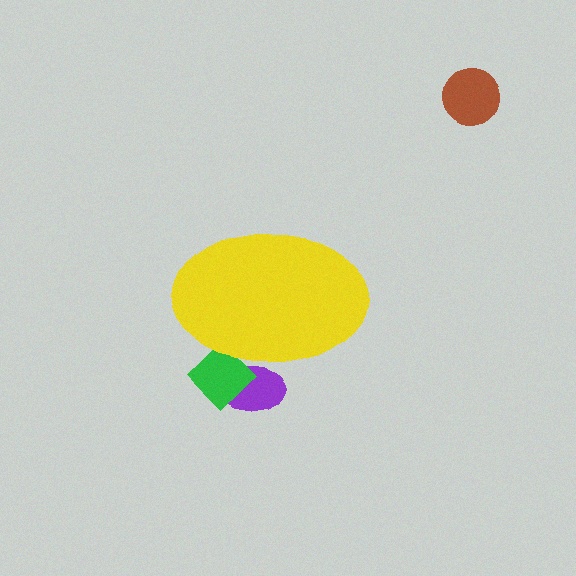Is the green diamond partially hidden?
Yes, the green diamond is partially hidden behind the yellow ellipse.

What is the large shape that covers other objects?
A yellow ellipse.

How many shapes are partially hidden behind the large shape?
2 shapes are partially hidden.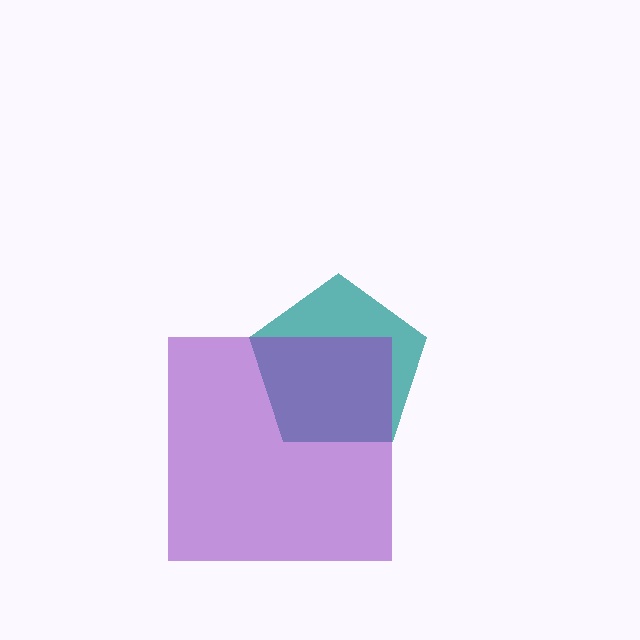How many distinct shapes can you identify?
There are 2 distinct shapes: a teal pentagon, a purple square.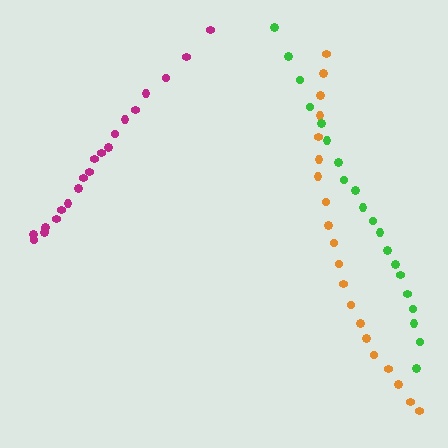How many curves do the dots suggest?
There are 3 distinct paths.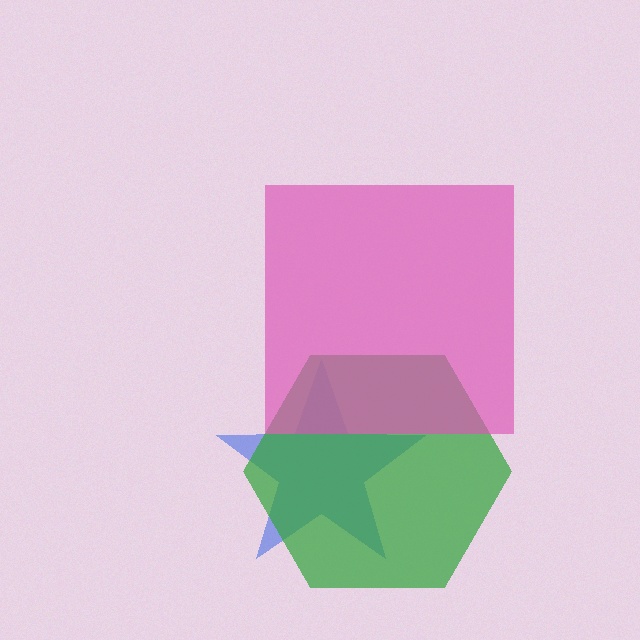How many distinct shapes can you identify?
There are 3 distinct shapes: a blue star, a green hexagon, a pink square.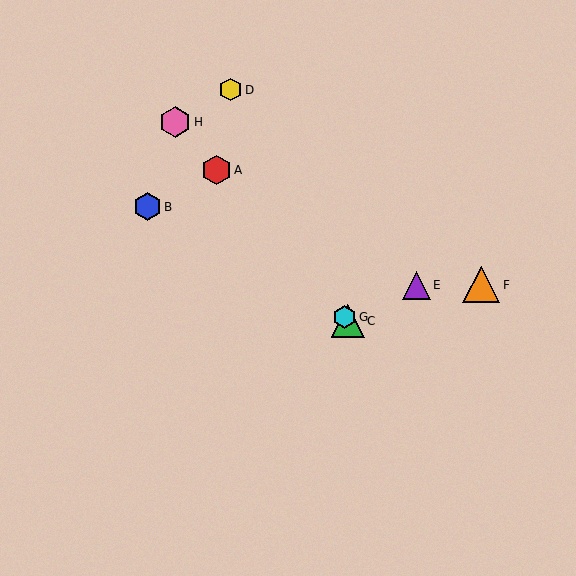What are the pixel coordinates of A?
Object A is at (217, 170).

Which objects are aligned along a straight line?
Objects A, C, G, H are aligned along a straight line.